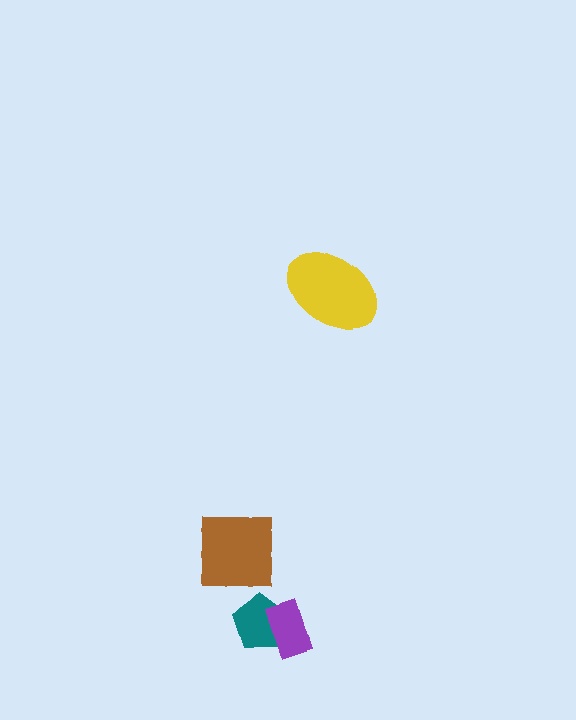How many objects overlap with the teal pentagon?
1 object overlaps with the teal pentagon.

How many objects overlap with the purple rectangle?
1 object overlaps with the purple rectangle.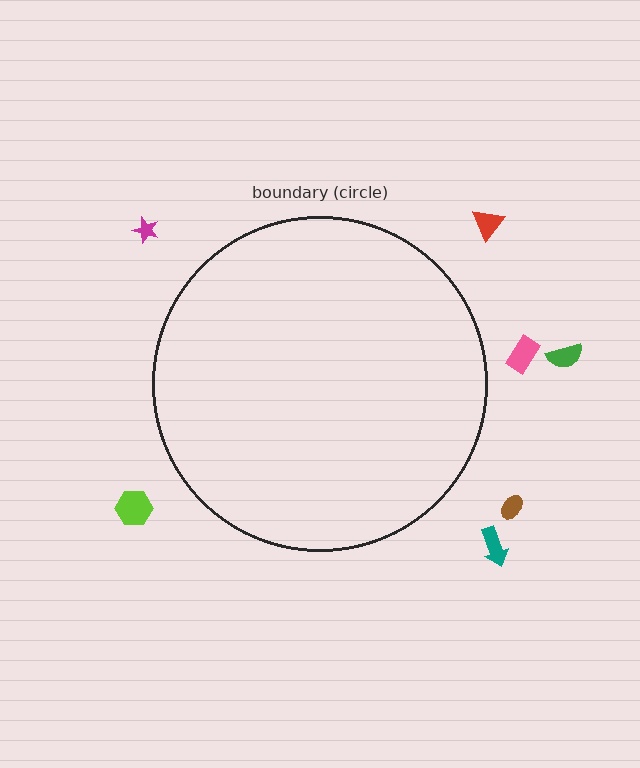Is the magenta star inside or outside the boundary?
Outside.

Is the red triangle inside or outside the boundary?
Outside.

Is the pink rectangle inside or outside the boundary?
Outside.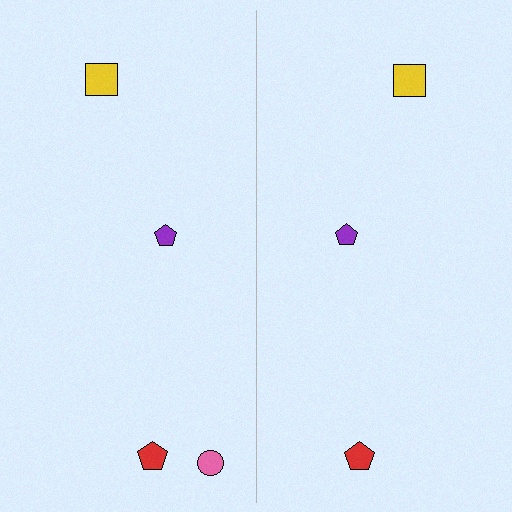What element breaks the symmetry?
A pink circle is missing from the right side.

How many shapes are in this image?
There are 7 shapes in this image.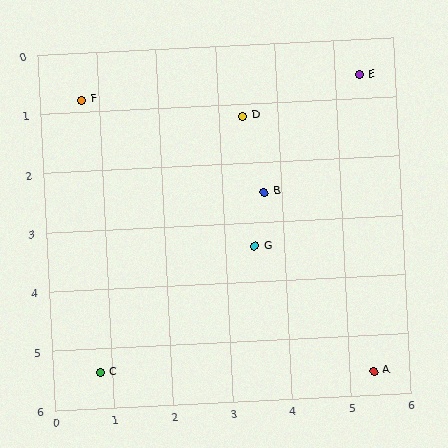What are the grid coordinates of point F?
Point F is at approximately (0.7, 0.8).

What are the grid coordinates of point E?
Point E is at approximately (5.4, 0.6).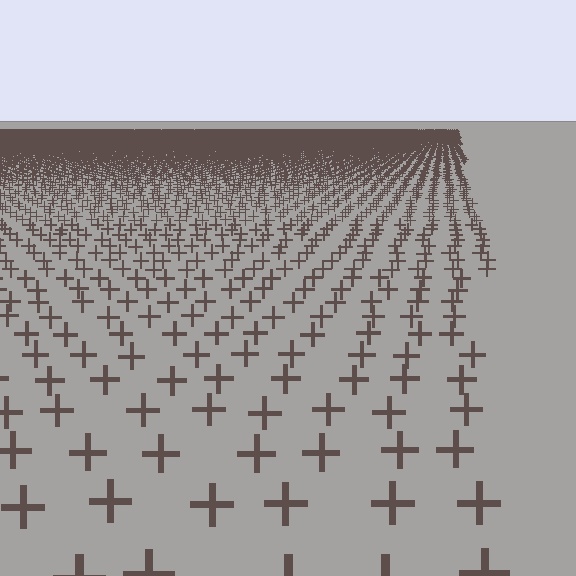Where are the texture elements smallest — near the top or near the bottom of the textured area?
Near the top.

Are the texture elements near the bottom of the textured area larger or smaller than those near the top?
Larger. Near the bottom, elements are closer to the viewer and appear at a bigger on-screen size.